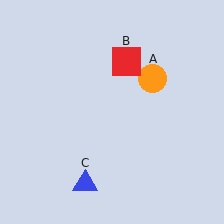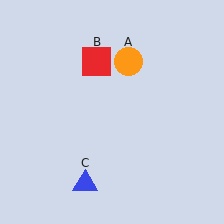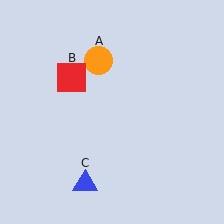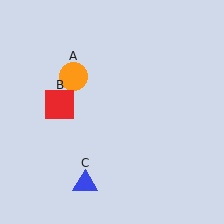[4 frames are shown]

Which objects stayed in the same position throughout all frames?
Blue triangle (object C) remained stationary.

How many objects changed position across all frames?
2 objects changed position: orange circle (object A), red square (object B).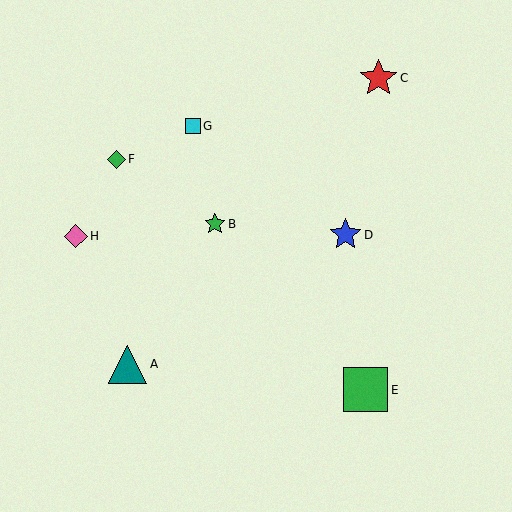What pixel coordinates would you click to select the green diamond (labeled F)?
Click at (116, 159) to select the green diamond F.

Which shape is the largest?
The green square (labeled E) is the largest.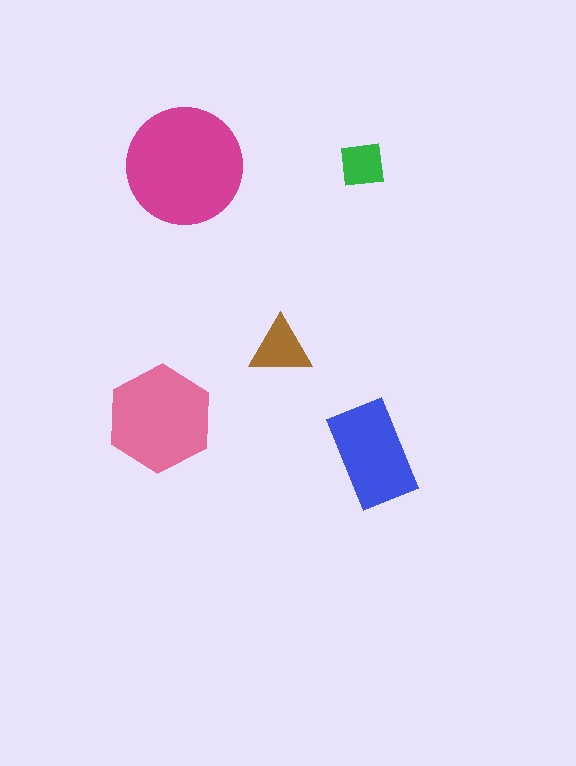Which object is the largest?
The magenta circle.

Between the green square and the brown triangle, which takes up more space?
The brown triangle.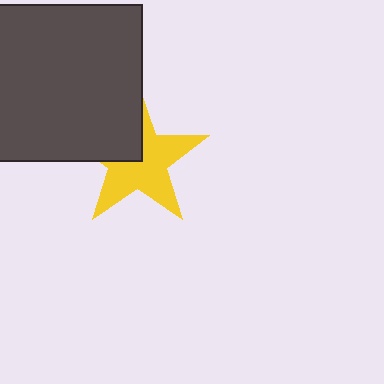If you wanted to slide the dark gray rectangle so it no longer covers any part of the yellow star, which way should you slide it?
Slide it toward the upper-left — that is the most direct way to separate the two shapes.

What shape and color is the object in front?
The object in front is a dark gray rectangle.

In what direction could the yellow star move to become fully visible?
The yellow star could move toward the lower-right. That would shift it out from behind the dark gray rectangle entirely.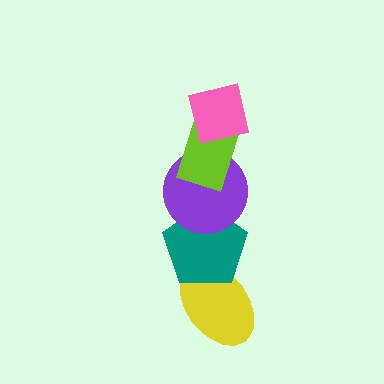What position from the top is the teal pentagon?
The teal pentagon is 4th from the top.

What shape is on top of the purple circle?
The lime rectangle is on top of the purple circle.